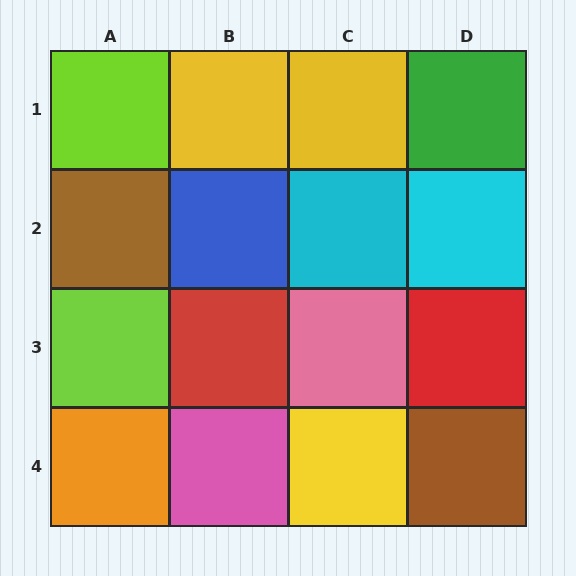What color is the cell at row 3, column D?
Red.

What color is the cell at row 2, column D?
Cyan.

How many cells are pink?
2 cells are pink.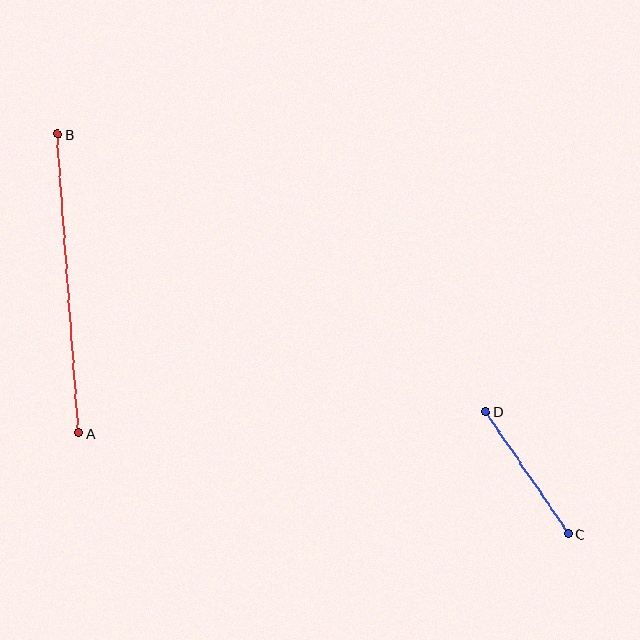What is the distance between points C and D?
The distance is approximately 148 pixels.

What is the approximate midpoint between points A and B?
The midpoint is at approximately (68, 284) pixels.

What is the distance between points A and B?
The distance is approximately 300 pixels.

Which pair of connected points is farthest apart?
Points A and B are farthest apart.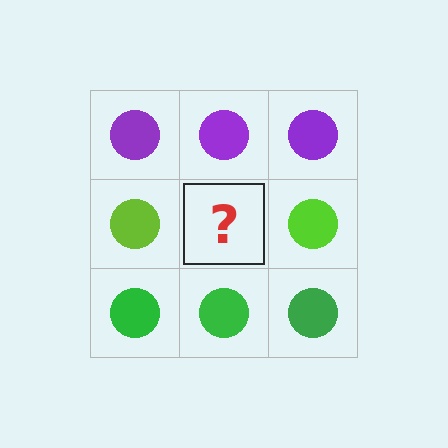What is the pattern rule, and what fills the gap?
The rule is that each row has a consistent color. The gap should be filled with a lime circle.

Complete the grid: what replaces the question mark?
The question mark should be replaced with a lime circle.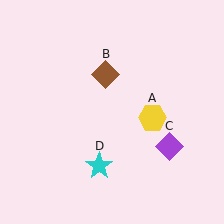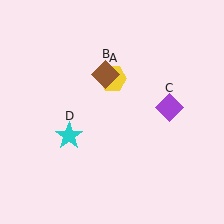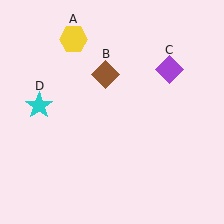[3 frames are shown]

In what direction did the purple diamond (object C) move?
The purple diamond (object C) moved up.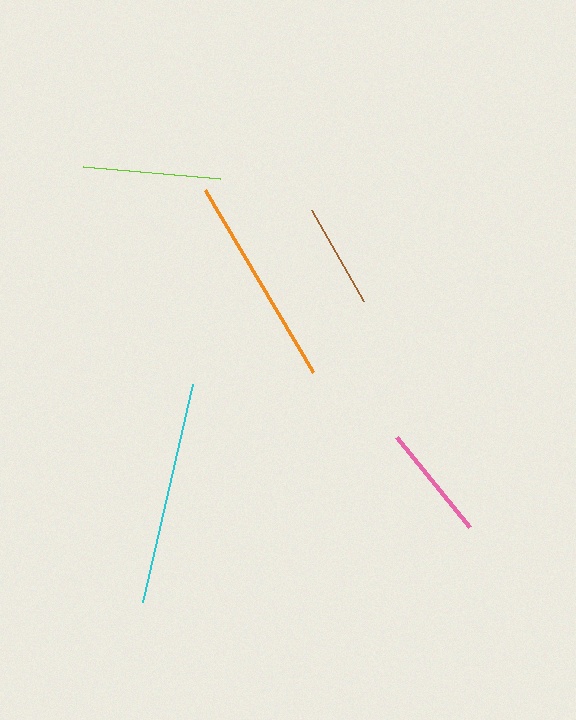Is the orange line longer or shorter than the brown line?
The orange line is longer than the brown line.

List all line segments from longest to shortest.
From longest to shortest: cyan, orange, lime, pink, brown.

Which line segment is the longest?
The cyan line is the longest at approximately 224 pixels.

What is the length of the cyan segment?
The cyan segment is approximately 224 pixels long.